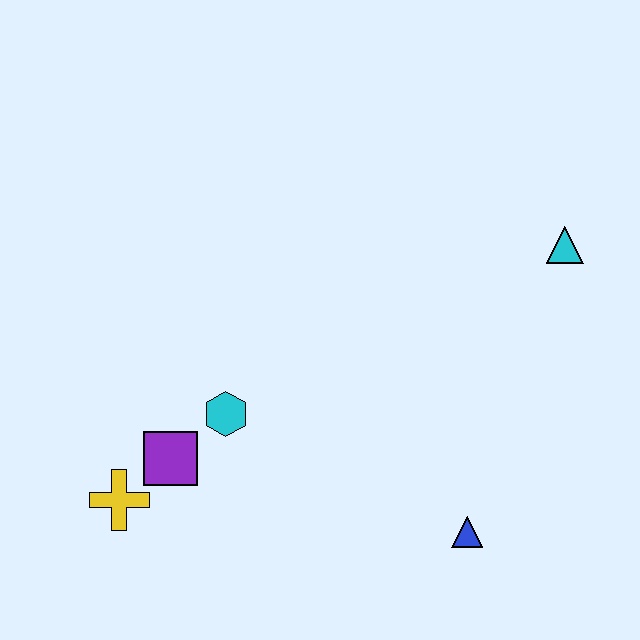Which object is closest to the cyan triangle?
The blue triangle is closest to the cyan triangle.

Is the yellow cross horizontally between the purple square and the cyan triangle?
No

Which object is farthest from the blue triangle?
The yellow cross is farthest from the blue triangle.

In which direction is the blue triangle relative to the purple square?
The blue triangle is to the right of the purple square.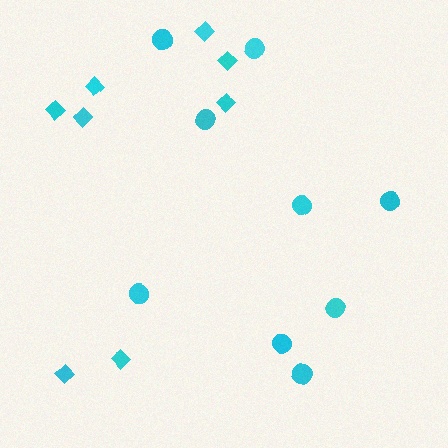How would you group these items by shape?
There are 2 groups: one group of diamonds (8) and one group of circles (9).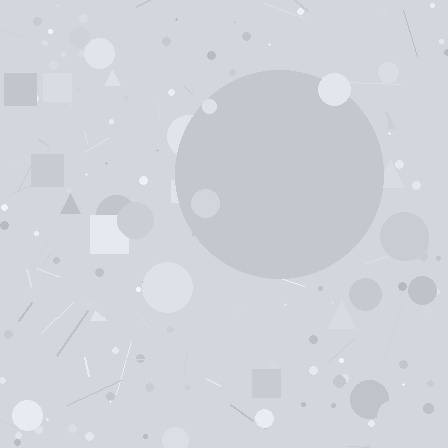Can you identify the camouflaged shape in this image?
The camouflaged shape is a circle.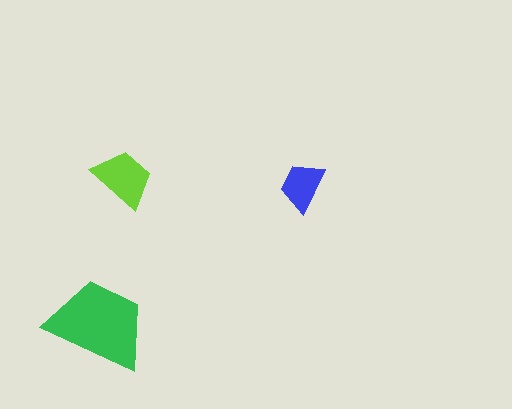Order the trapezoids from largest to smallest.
the green one, the lime one, the blue one.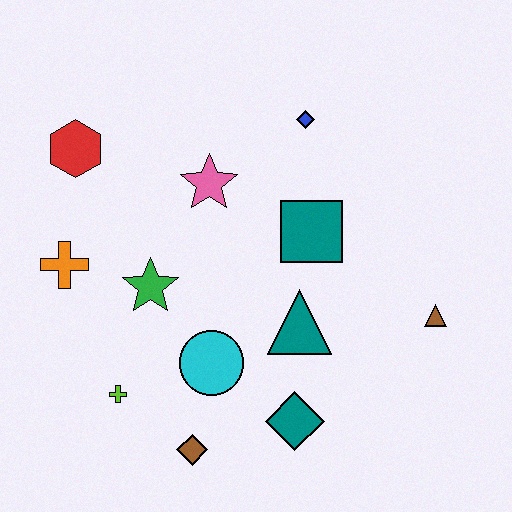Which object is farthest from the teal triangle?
The red hexagon is farthest from the teal triangle.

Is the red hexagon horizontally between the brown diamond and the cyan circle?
No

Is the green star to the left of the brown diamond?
Yes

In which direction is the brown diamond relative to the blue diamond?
The brown diamond is below the blue diamond.